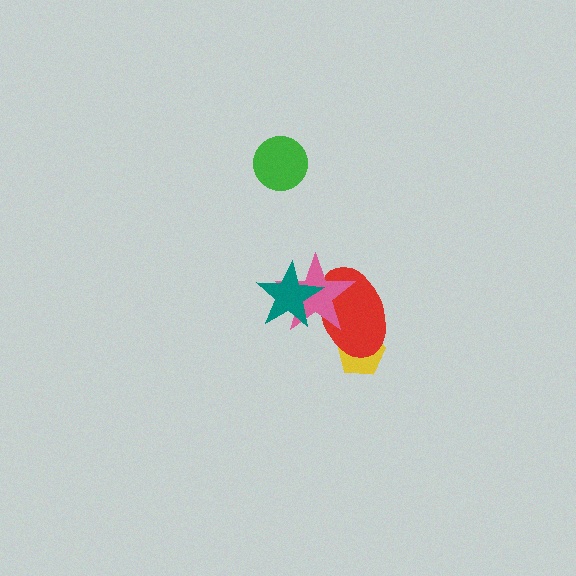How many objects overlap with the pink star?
2 objects overlap with the pink star.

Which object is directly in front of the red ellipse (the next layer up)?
The pink star is directly in front of the red ellipse.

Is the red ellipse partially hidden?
Yes, it is partially covered by another shape.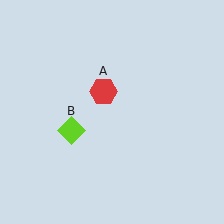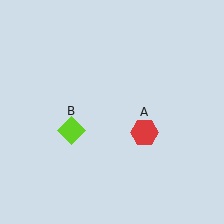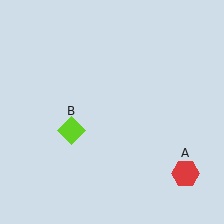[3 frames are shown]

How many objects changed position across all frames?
1 object changed position: red hexagon (object A).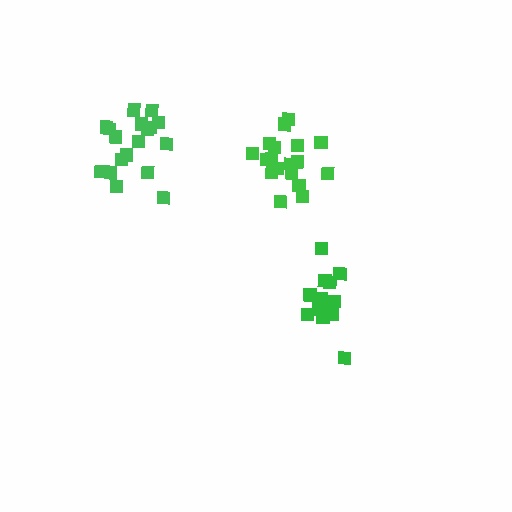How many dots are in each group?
Group 1: 18 dots, Group 2: 18 dots, Group 3: 15 dots (51 total).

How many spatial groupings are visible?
There are 3 spatial groupings.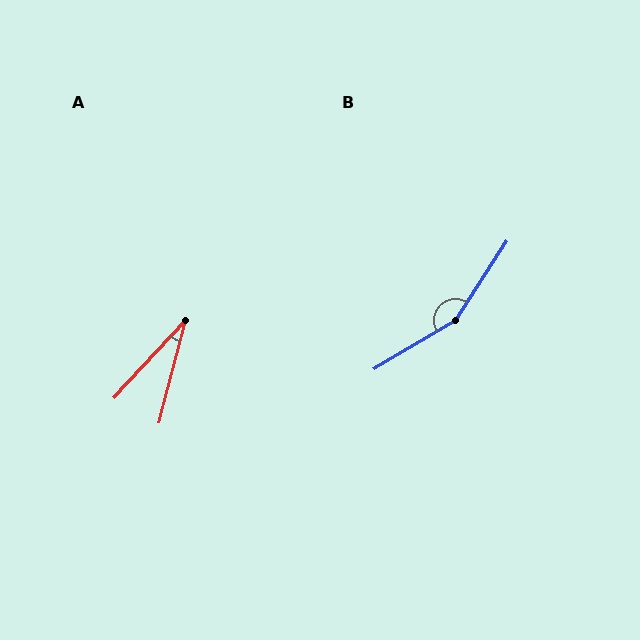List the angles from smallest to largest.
A (28°), B (154°).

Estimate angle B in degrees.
Approximately 154 degrees.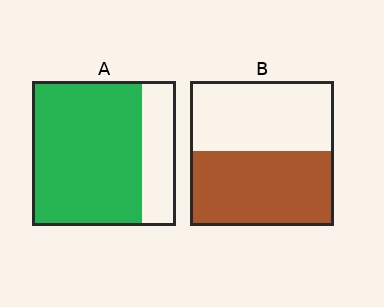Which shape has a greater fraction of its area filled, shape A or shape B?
Shape A.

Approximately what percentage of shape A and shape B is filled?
A is approximately 75% and B is approximately 50%.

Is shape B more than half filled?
Roughly half.